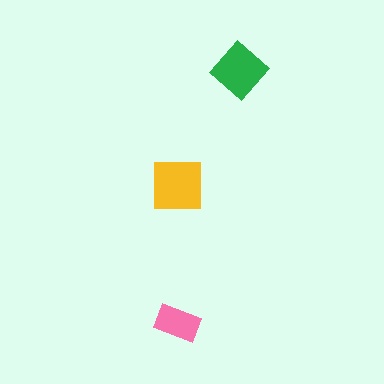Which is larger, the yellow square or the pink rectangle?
The yellow square.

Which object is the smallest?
The pink rectangle.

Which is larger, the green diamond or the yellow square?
The yellow square.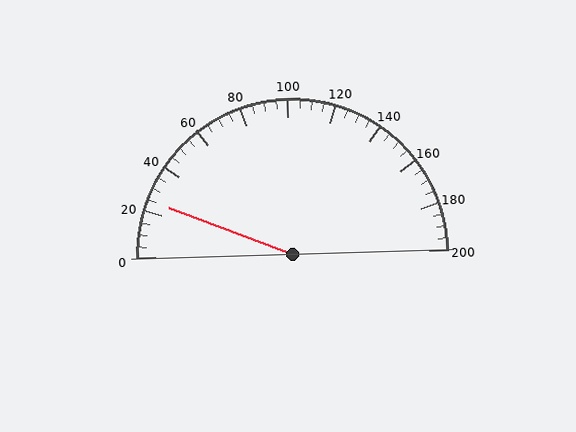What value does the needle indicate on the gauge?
The needle indicates approximately 25.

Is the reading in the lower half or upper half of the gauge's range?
The reading is in the lower half of the range (0 to 200).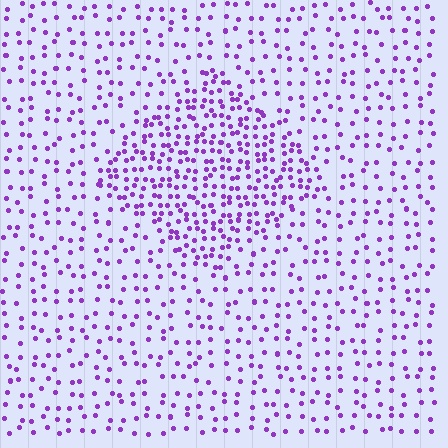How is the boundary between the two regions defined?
The boundary is defined by a change in element density (approximately 2.2x ratio). All elements are the same color, size, and shape.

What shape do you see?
I see a diamond.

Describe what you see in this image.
The image contains small purple elements arranged at two different densities. A diamond-shaped region is visible where the elements are more densely packed than the surrounding area.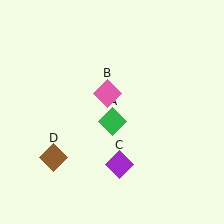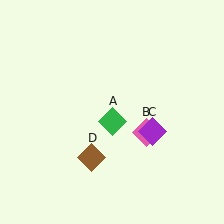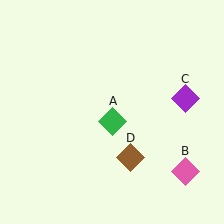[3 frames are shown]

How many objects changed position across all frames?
3 objects changed position: pink diamond (object B), purple diamond (object C), brown diamond (object D).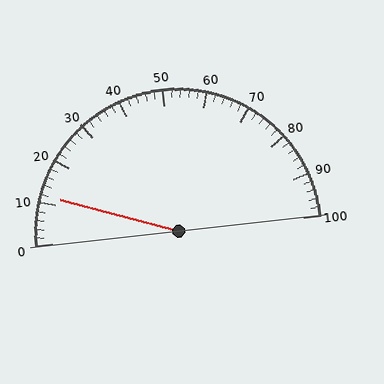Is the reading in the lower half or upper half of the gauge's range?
The reading is in the lower half of the range (0 to 100).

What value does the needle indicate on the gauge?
The needle indicates approximately 12.